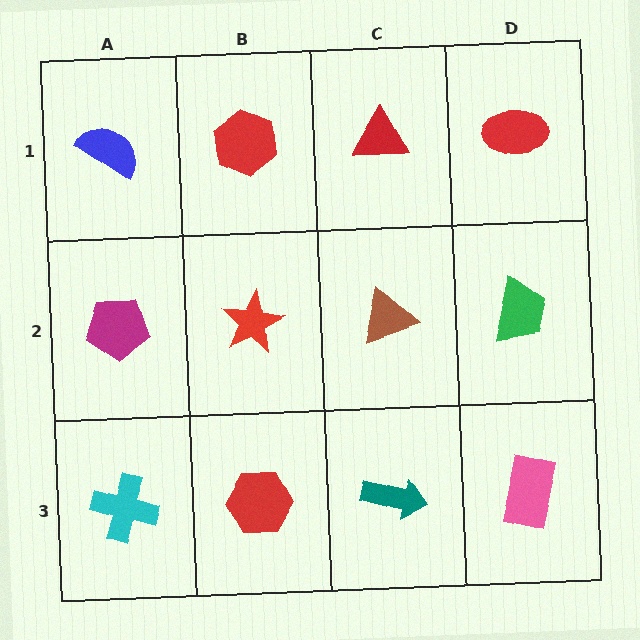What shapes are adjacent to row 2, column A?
A blue semicircle (row 1, column A), a cyan cross (row 3, column A), a red star (row 2, column B).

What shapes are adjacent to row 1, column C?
A brown triangle (row 2, column C), a red hexagon (row 1, column B), a red ellipse (row 1, column D).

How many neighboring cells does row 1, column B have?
3.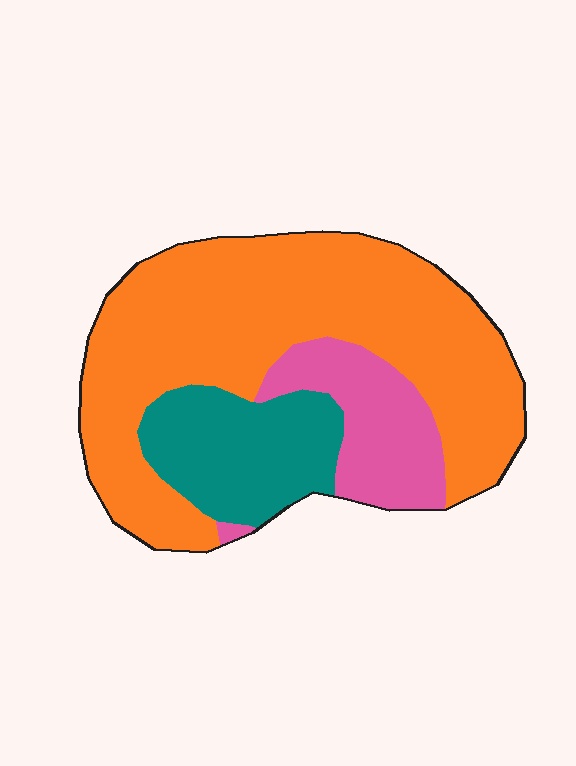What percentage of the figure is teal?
Teal takes up less than a quarter of the figure.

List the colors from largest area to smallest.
From largest to smallest: orange, teal, pink.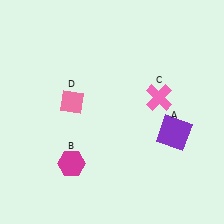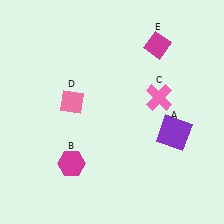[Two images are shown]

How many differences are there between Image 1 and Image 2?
There is 1 difference between the two images.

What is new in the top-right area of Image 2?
A magenta diamond (E) was added in the top-right area of Image 2.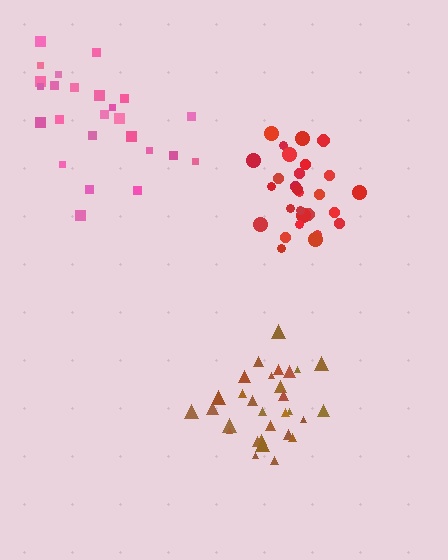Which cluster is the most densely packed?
Red.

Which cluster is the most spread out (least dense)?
Pink.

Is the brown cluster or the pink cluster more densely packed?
Brown.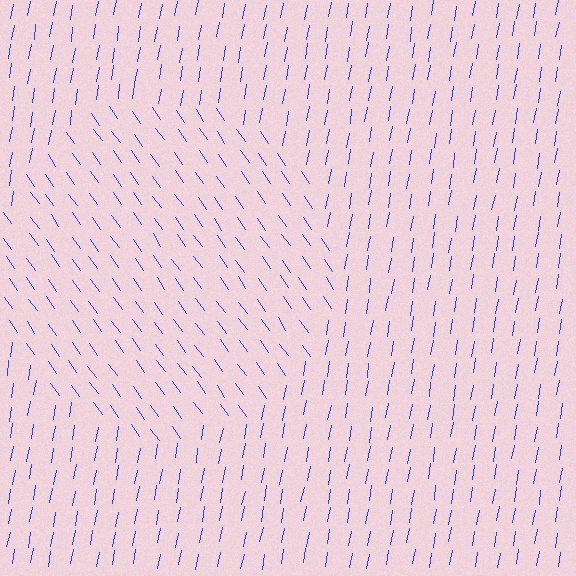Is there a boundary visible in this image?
Yes, there is a texture boundary formed by a change in line orientation.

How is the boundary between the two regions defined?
The boundary is defined purely by a change in line orientation (approximately 45 degrees difference). All lines are the same color and thickness.